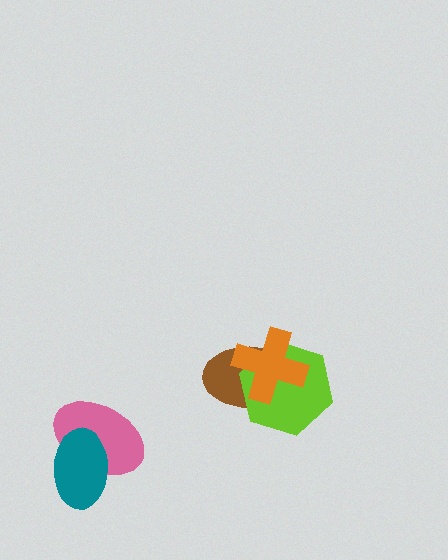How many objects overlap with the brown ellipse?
2 objects overlap with the brown ellipse.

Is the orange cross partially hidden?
No, no other shape covers it.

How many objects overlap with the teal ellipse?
1 object overlaps with the teal ellipse.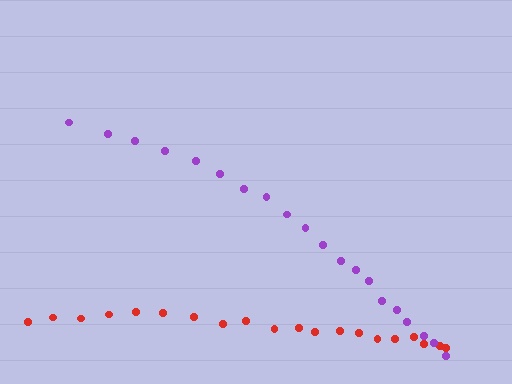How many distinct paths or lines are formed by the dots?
There are 2 distinct paths.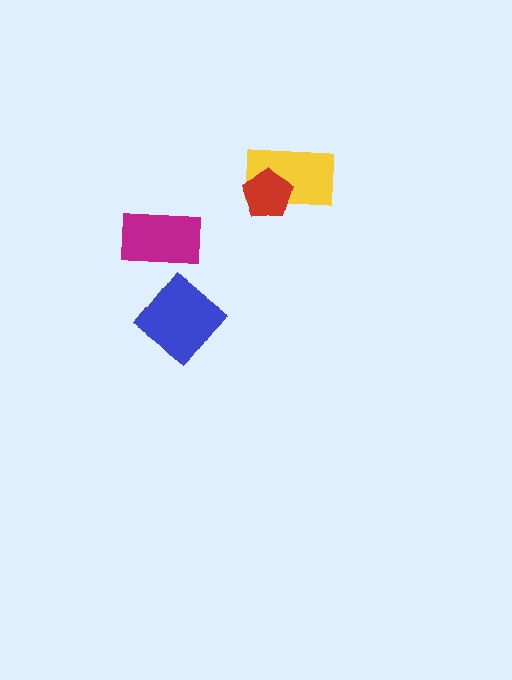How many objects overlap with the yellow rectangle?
1 object overlaps with the yellow rectangle.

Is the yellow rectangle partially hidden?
Yes, it is partially covered by another shape.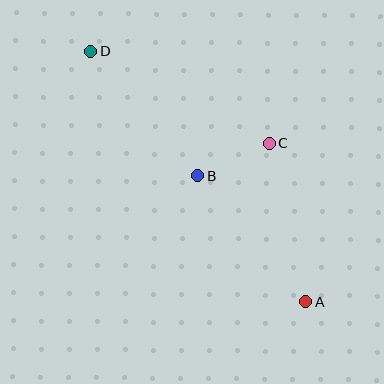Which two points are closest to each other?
Points B and C are closest to each other.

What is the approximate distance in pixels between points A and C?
The distance between A and C is approximately 163 pixels.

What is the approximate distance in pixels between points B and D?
The distance between B and D is approximately 164 pixels.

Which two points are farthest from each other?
Points A and D are farthest from each other.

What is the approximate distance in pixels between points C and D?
The distance between C and D is approximately 201 pixels.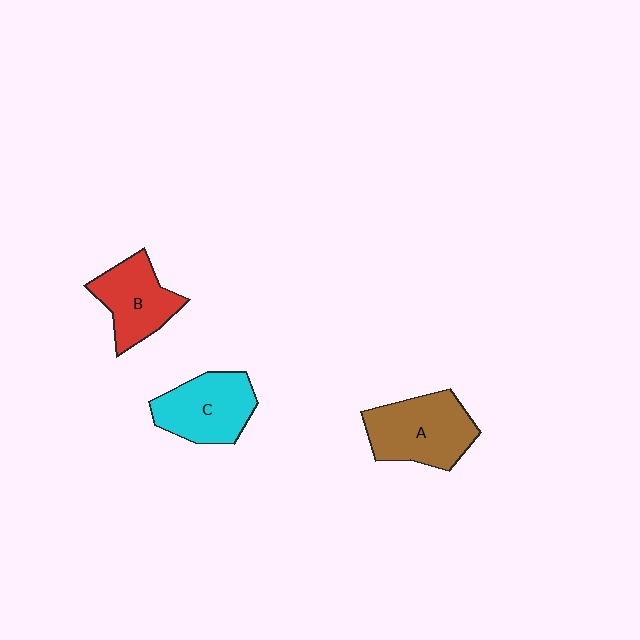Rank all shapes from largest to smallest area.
From largest to smallest: A (brown), C (cyan), B (red).